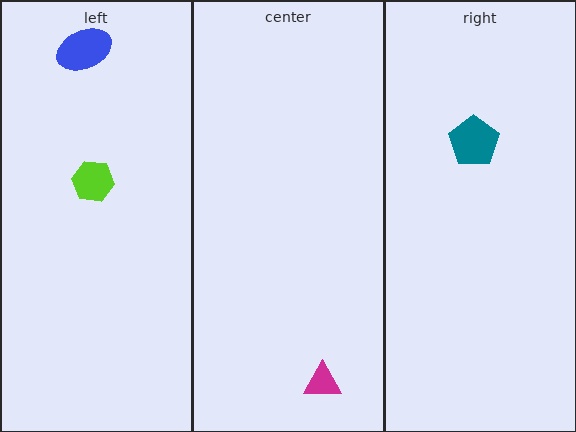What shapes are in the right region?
The teal pentagon.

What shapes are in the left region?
The blue ellipse, the lime hexagon.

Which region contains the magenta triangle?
The center region.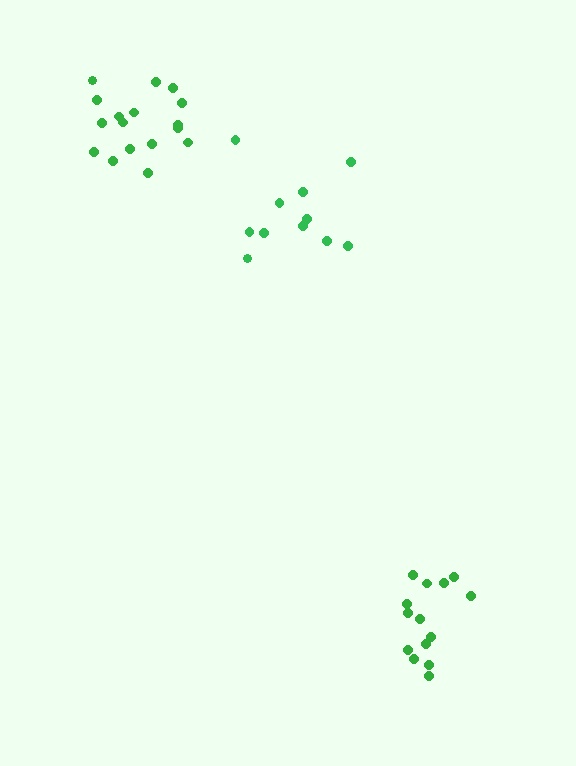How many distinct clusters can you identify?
There are 3 distinct clusters.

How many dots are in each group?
Group 1: 17 dots, Group 2: 11 dots, Group 3: 14 dots (42 total).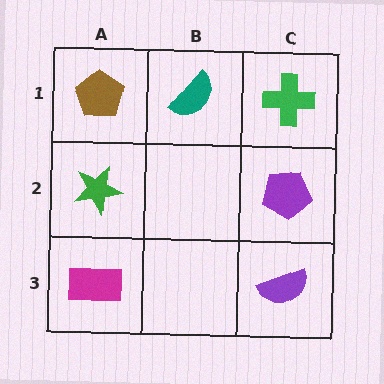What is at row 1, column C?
A green cross.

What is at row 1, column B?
A teal semicircle.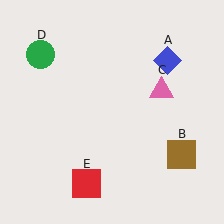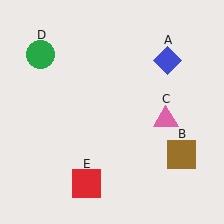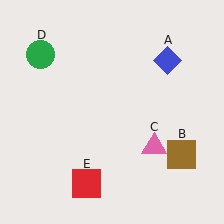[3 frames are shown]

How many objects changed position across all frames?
1 object changed position: pink triangle (object C).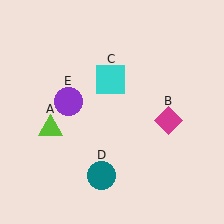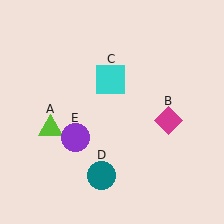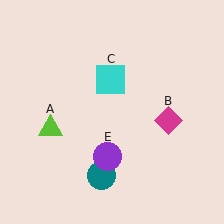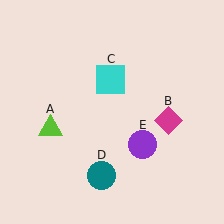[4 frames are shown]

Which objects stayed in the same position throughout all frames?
Lime triangle (object A) and magenta diamond (object B) and cyan square (object C) and teal circle (object D) remained stationary.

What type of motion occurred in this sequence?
The purple circle (object E) rotated counterclockwise around the center of the scene.